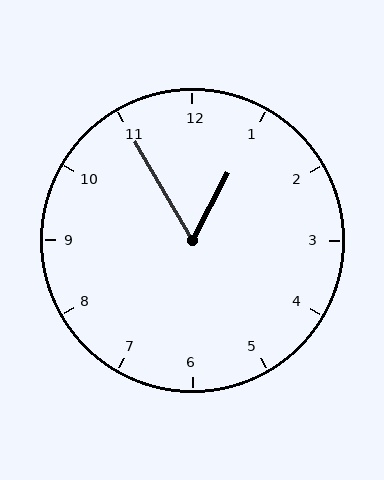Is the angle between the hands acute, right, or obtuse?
It is acute.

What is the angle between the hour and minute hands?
Approximately 58 degrees.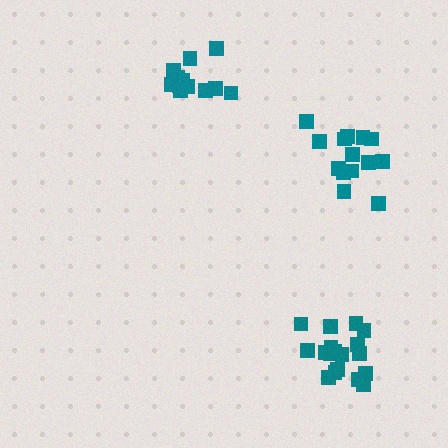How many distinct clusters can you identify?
There are 3 distinct clusters.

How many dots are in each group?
Group 1: 14 dots, Group 2: 12 dots, Group 3: 18 dots (44 total).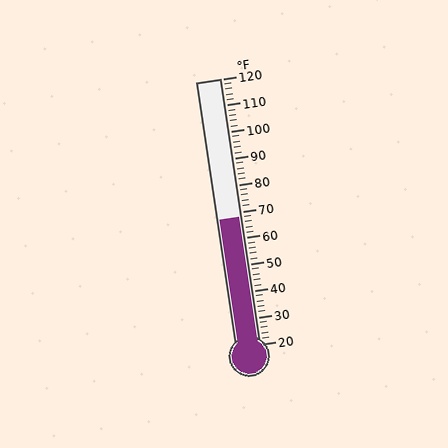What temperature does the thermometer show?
The thermometer shows approximately 68°F.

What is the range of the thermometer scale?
The thermometer scale ranges from 20°F to 120°F.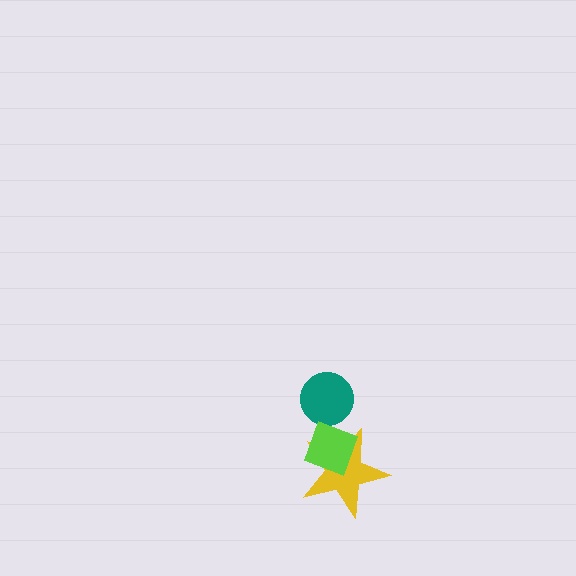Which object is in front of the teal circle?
The lime diamond is in front of the teal circle.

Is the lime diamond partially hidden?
No, no other shape covers it.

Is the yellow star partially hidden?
Yes, it is partially covered by another shape.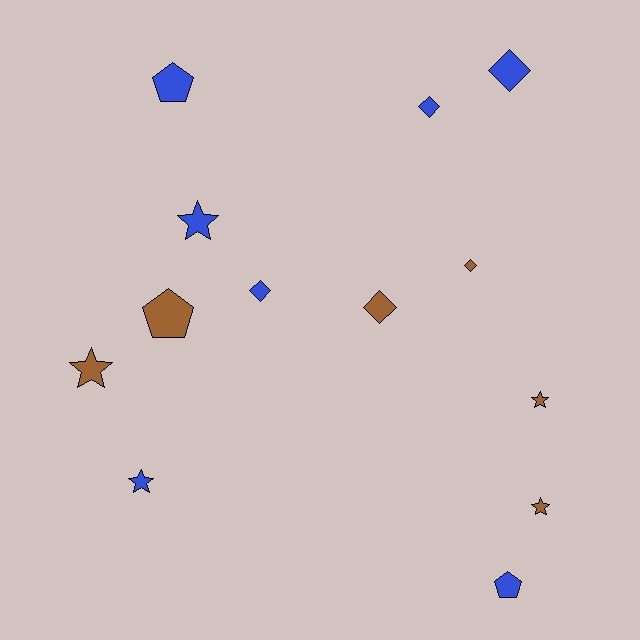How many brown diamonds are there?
There are 2 brown diamonds.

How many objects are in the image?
There are 13 objects.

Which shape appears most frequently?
Diamond, with 5 objects.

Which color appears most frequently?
Blue, with 7 objects.